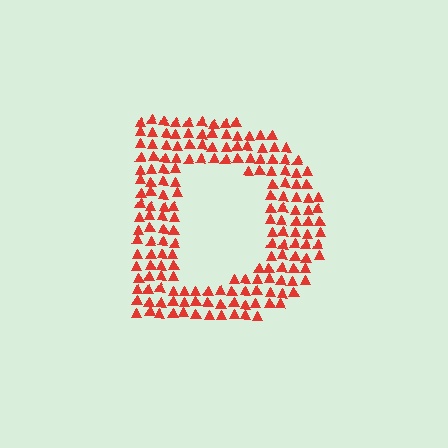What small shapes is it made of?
It is made of small triangles.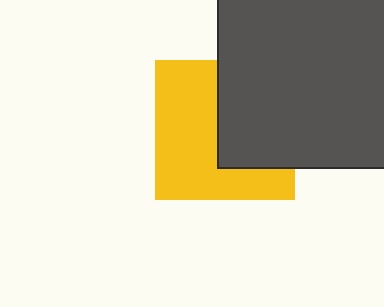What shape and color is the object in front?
The object in front is a dark gray square.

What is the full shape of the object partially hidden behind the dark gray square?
The partially hidden object is a yellow square.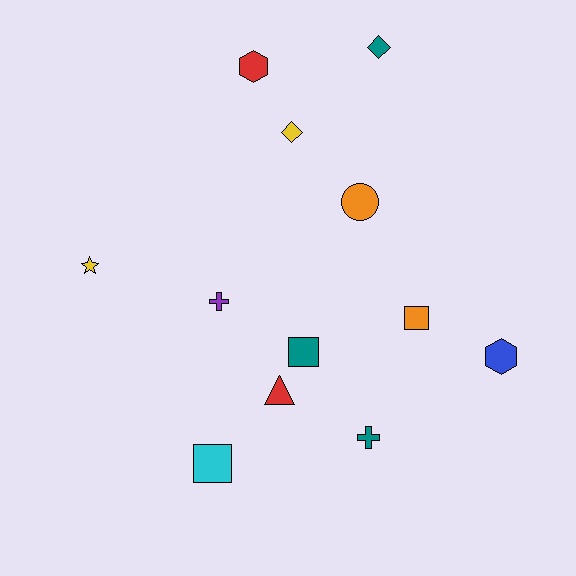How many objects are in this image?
There are 12 objects.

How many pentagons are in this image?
There are no pentagons.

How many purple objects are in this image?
There is 1 purple object.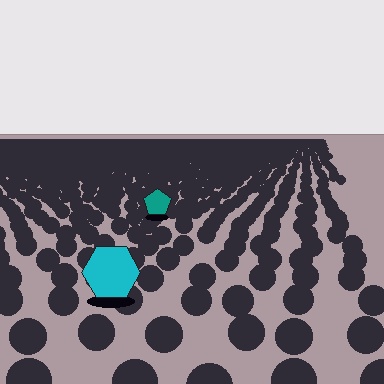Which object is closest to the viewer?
The cyan hexagon is closest. The texture marks near it are larger and more spread out.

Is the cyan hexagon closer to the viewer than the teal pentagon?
Yes. The cyan hexagon is closer — you can tell from the texture gradient: the ground texture is coarser near it.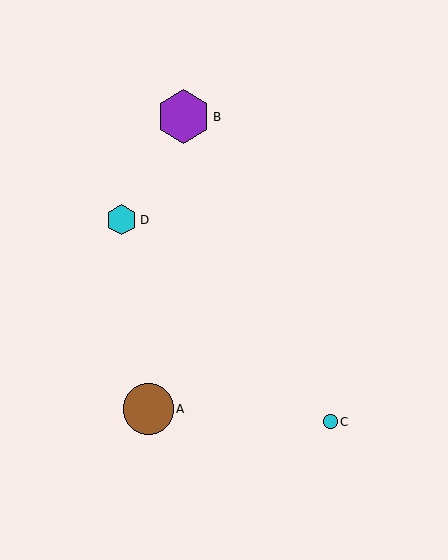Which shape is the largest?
The purple hexagon (labeled B) is the largest.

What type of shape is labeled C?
Shape C is a cyan circle.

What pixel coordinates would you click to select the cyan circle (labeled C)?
Click at (330, 422) to select the cyan circle C.